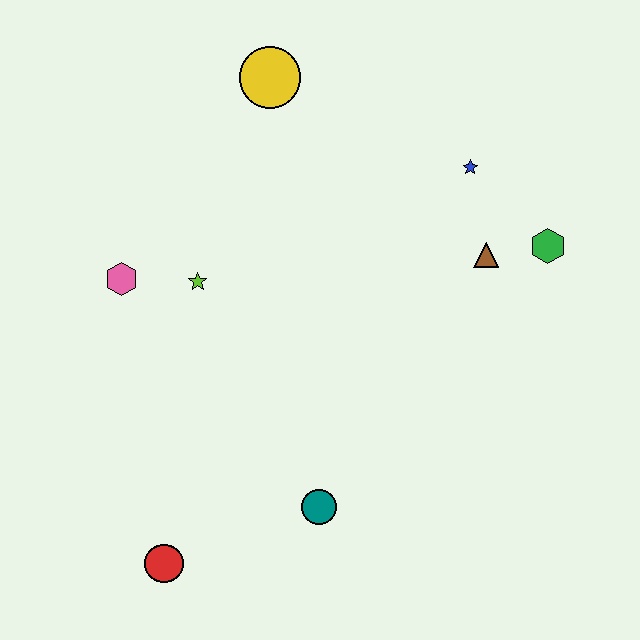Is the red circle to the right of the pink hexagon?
Yes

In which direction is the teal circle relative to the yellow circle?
The teal circle is below the yellow circle.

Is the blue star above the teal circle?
Yes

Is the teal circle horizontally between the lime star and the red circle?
No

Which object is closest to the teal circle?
The red circle is closest to the teal circle.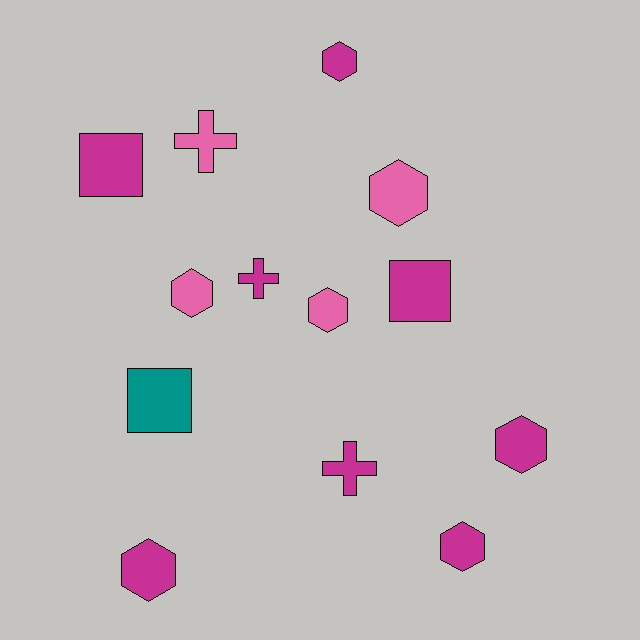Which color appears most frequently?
Magenta, with 8 objects.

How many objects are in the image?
There are 13 objects.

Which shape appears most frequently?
Hexagon, with 7 objects.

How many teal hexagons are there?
There are no teal hexagons.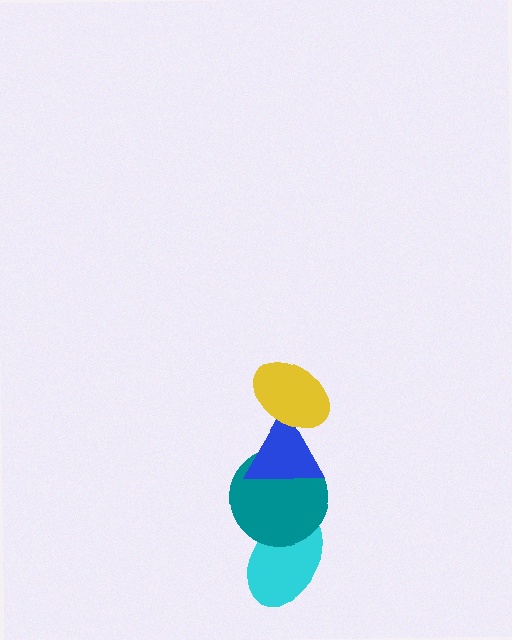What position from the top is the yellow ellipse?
The yellow ellipse is 1st from the top.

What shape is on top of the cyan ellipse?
The teal circle is on top of the cyan ellipse.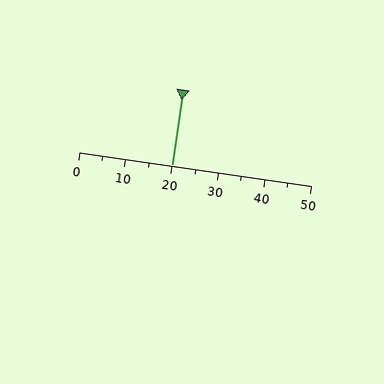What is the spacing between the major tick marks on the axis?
The major ticks are spaced 10 apart.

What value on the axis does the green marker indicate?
The marker indicates approximately 20.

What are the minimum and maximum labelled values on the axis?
The axis runs from 0 to 50.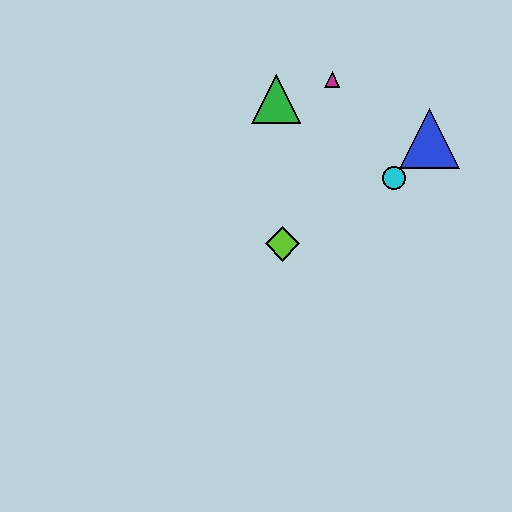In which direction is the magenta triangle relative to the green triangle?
The magenta triangle is to the right of the green triangle.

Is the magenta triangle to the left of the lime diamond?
No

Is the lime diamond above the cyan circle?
No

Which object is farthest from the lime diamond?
The blue triangle is farthest from the lime diamond.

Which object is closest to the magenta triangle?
The green triangle is closest to the magenta triangle.